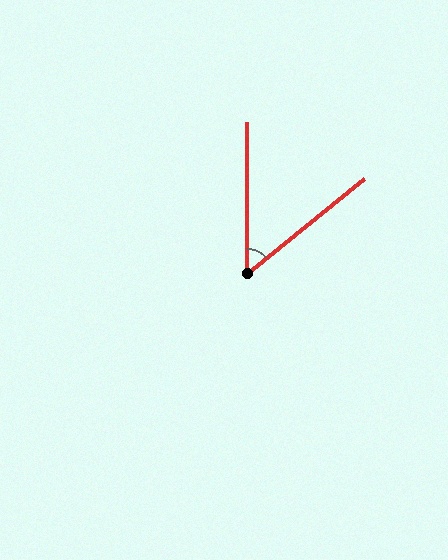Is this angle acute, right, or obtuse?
It is acute.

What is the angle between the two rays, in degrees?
Approximately 51 degrees.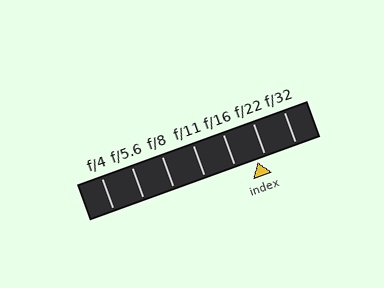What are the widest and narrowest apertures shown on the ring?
The widest aperture shown is f/4 and the narrowest is f/32.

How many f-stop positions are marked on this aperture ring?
There are 7 f-stop positions marked.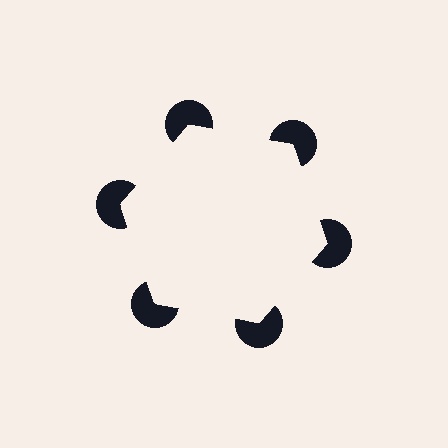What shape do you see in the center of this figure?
An illusory hexagon — its edges are inferred from the aligned wedge cuts in the pac-man discs, not physically drawn.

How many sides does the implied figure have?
6 sides.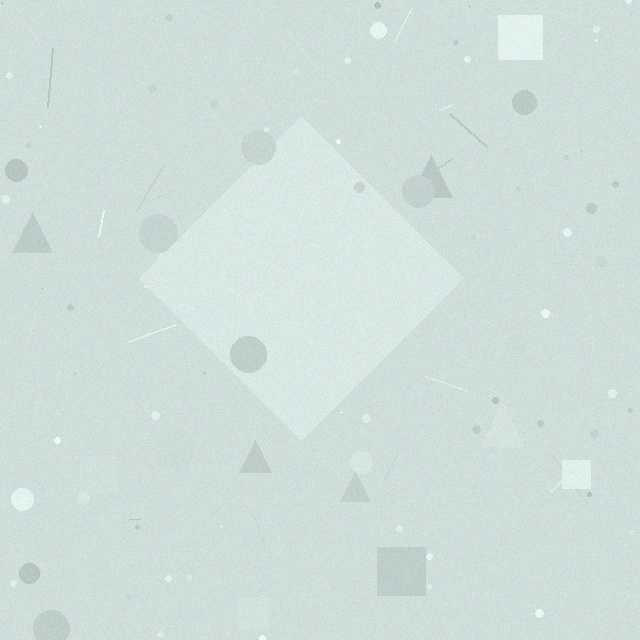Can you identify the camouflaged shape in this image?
The camouflaged shape is a diamond.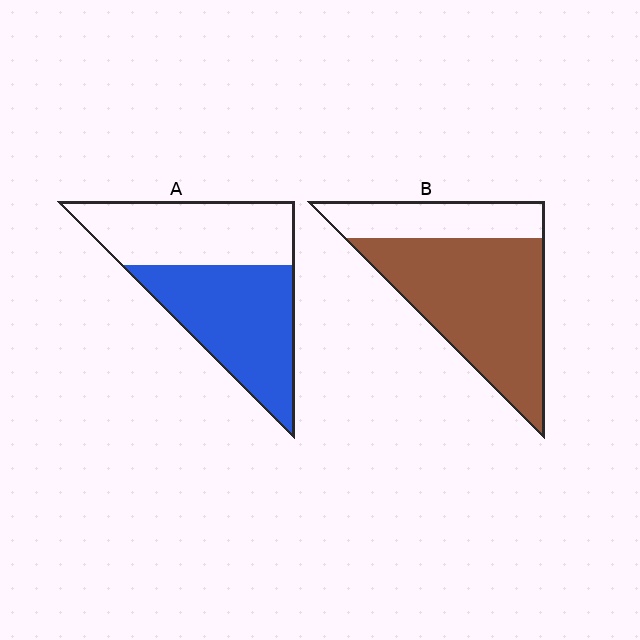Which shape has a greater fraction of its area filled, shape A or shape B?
Shape B.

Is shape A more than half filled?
Roughly half.